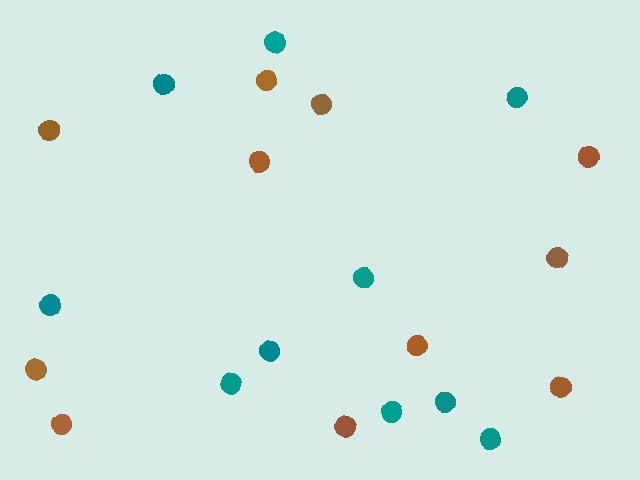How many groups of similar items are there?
There are 2 groups: one group of teal circles (10) and one group of brown circles (11).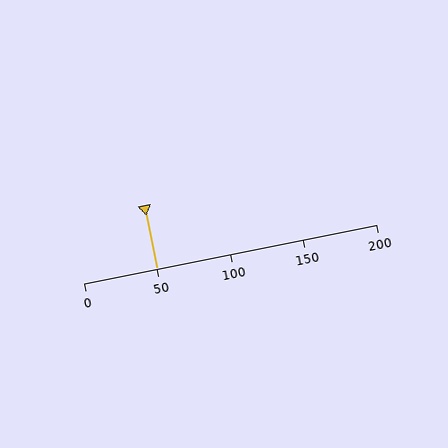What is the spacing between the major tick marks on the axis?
The major ticks are spaced 50 apart.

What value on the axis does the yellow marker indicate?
The marker indicates approximately 50.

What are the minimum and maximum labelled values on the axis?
The axis runs from 0 to 200.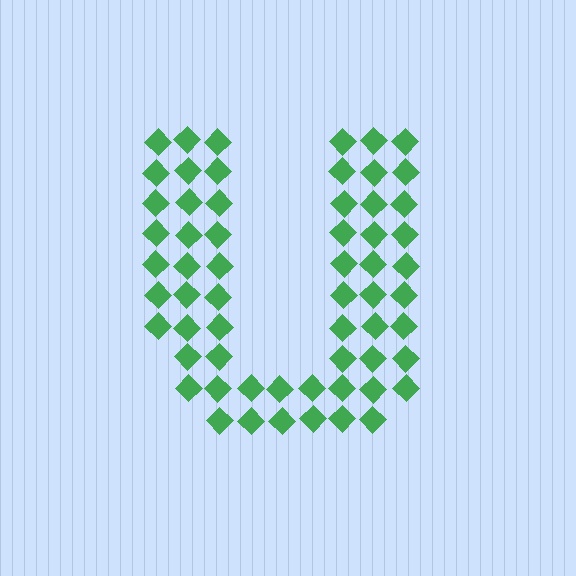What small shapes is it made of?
It is made of small diamonds.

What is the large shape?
The large shape is the letter U.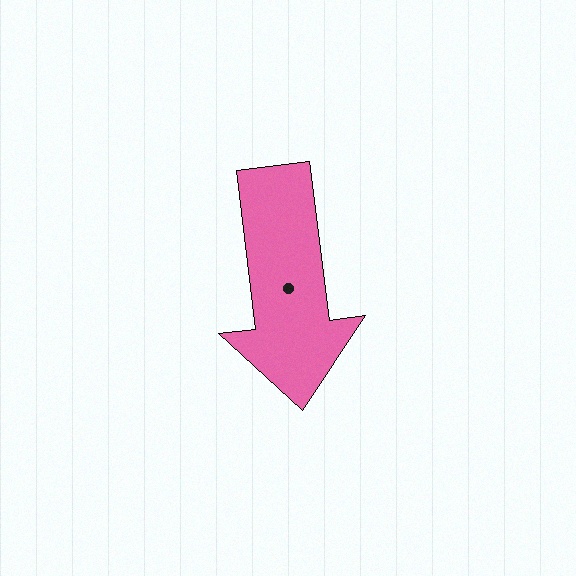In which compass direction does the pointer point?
South.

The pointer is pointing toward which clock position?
Roughly 6 o'clock.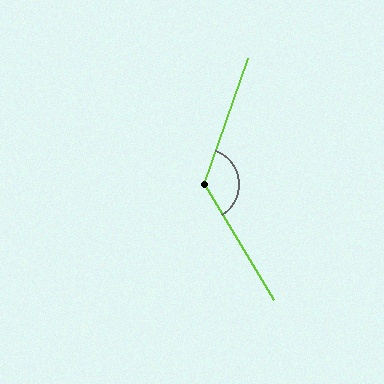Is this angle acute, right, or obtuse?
It is obtuse.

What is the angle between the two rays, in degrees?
Approximately 129 degrees.